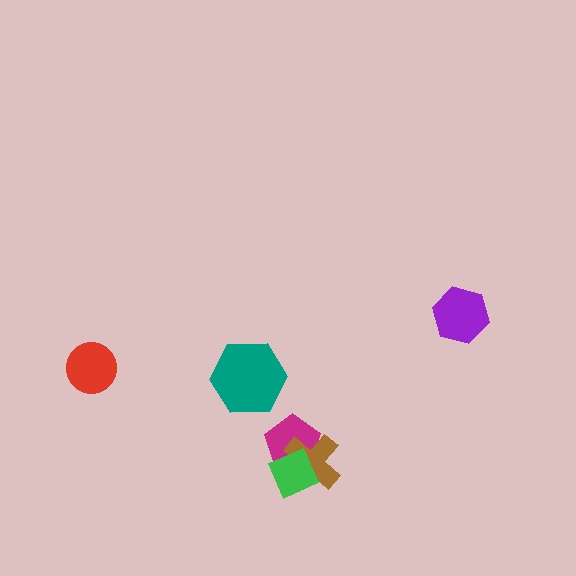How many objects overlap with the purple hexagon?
0 objects overlap with the purple hexagon.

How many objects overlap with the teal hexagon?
0 objects overlap with the teal hexagon.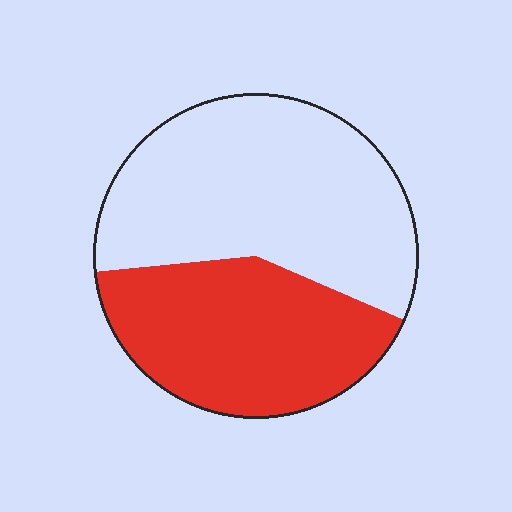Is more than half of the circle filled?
No.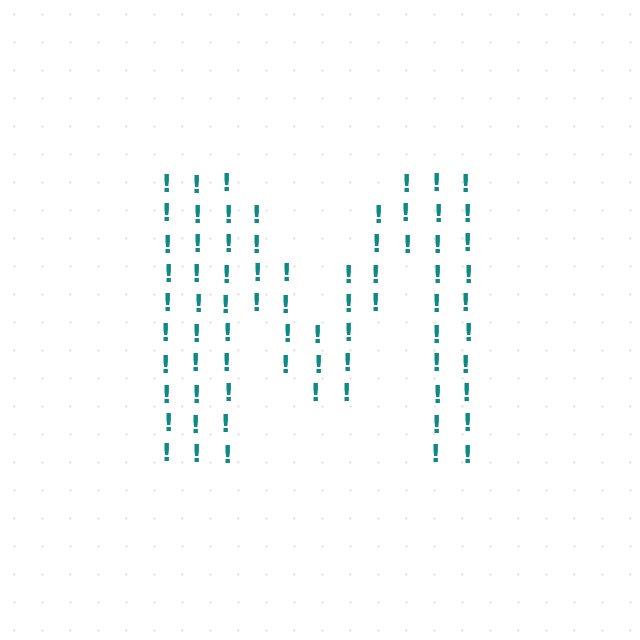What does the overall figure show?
The overall figure shows the letter M.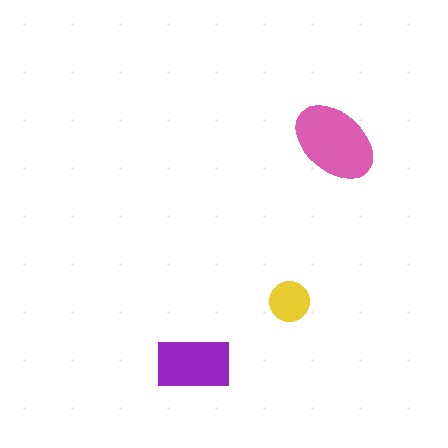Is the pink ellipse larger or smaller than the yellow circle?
Larger.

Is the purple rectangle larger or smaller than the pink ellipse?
Smaller.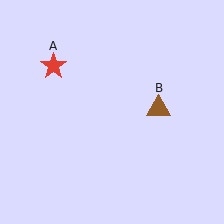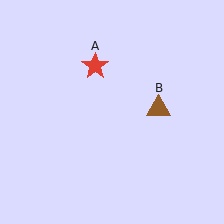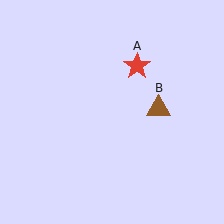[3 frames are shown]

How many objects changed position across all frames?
1 object changed position: red star (object A).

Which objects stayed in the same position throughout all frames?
Brown triangle (object B) remained stationary.